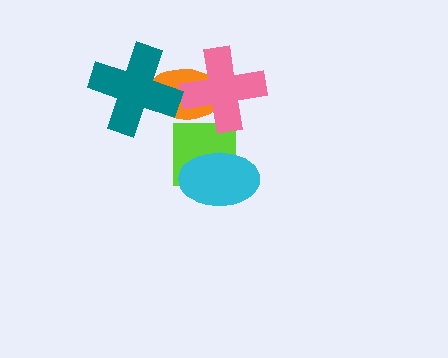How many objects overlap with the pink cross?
1 object overlaps with the pink cross.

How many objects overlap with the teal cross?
1 object overlaps with the teal cross.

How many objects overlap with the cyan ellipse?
1 object overlaps with the cyan ellipse.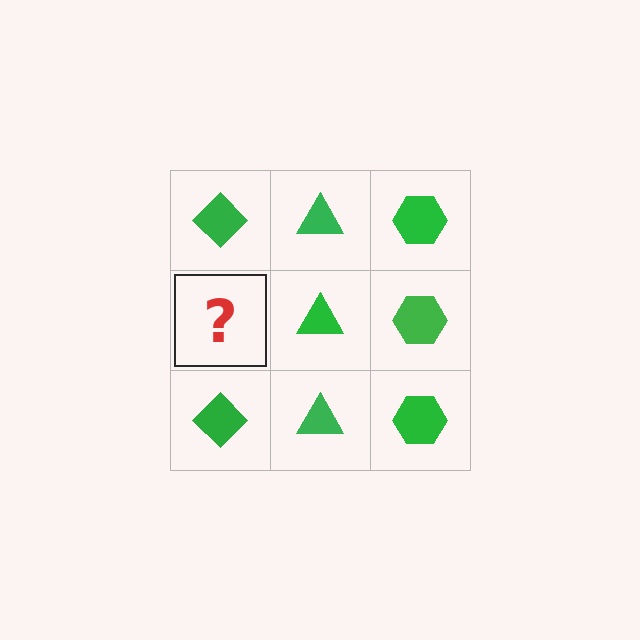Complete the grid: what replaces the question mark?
The question mark should be replaced with a green diamond.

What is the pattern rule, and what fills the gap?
The rule is that each column has a consistent shape. The gap should be filled with a green diamond.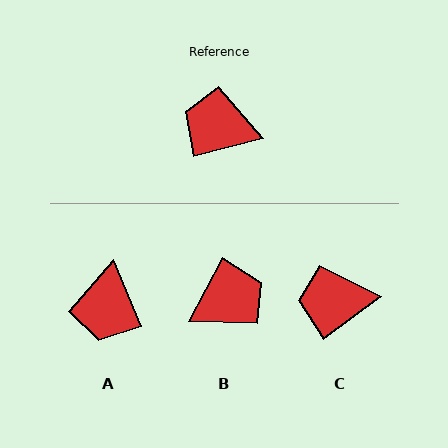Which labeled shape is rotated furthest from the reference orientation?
B, about 133 degrees away.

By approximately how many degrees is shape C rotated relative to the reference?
Approximately 22 degrees counter-clockwise.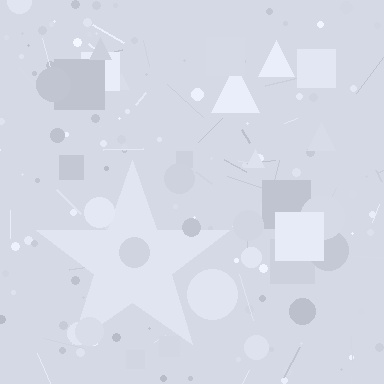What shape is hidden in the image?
A star is hidden in the image.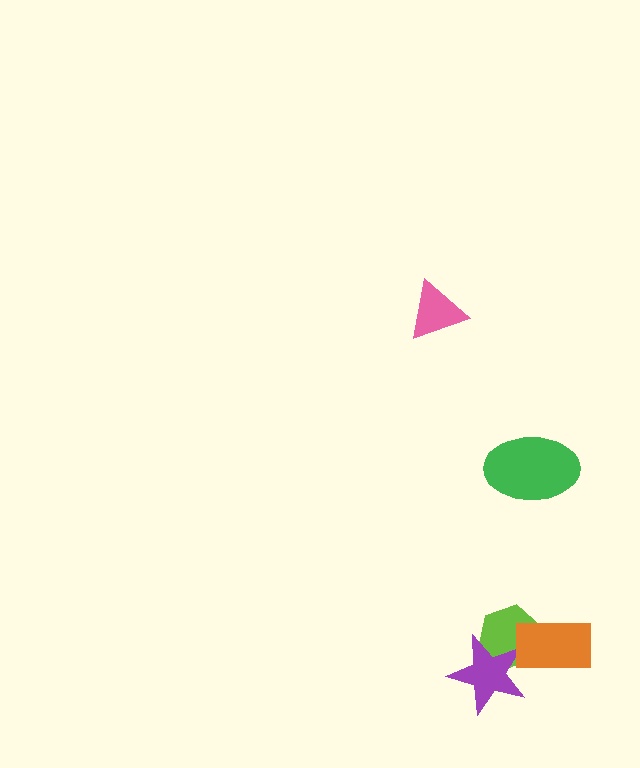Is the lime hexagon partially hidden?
Yes, it is partially covered by another shape.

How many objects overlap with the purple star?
2 objects overlap with the purple star.